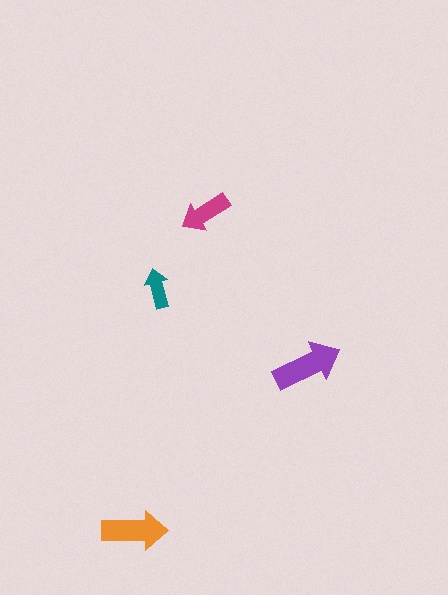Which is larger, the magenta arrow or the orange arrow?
The orange one.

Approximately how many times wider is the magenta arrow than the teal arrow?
About 1.5 times wider.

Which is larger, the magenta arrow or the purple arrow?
The purple one.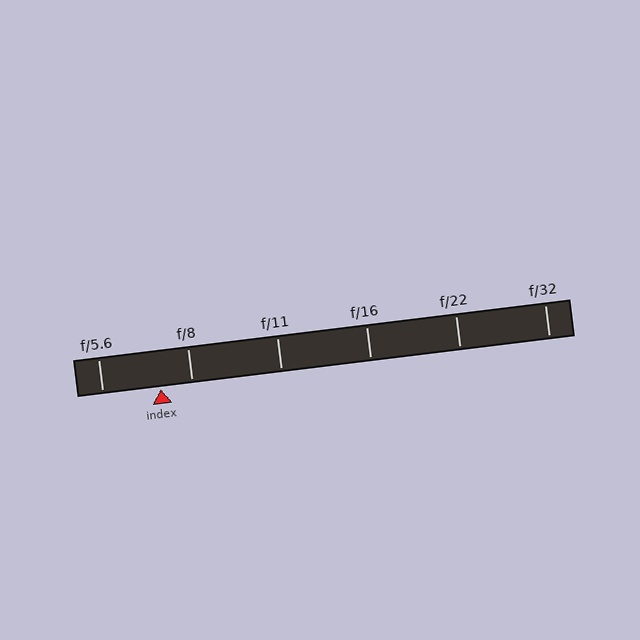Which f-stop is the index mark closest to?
The index mark is closest to f/8.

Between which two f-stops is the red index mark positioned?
The index mark is between f/5.6 and f/8.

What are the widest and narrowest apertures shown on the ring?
The widest aperture shown is f/5.6 and the narrowest is f/32.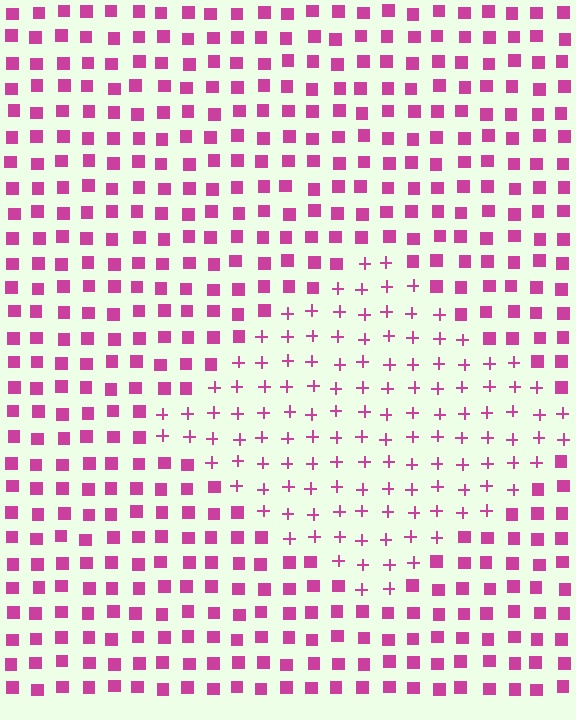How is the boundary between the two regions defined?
The boundary is defined by a change in element shape: plus signs inside vs. squares outside. All elements share the same color and spacing.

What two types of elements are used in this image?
The image uses plus signs inside the diamond region and squares outside it.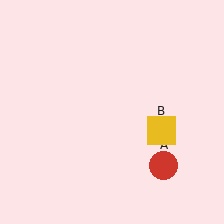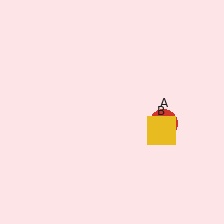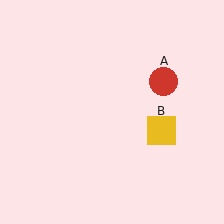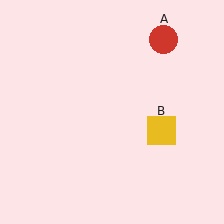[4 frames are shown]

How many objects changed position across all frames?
1 object changed position: red circle (object A).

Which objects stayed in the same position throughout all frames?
Yellow square (object B) remained stationary.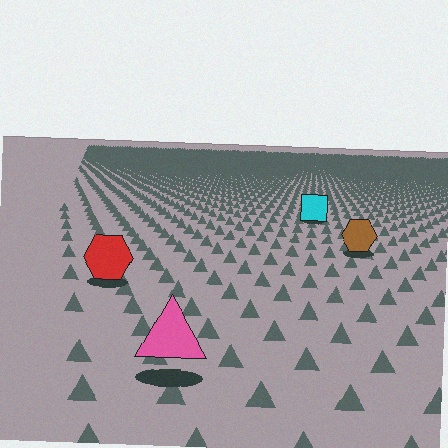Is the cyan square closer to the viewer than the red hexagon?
No. The red hexagon is closer — you can tell from the texture gradient: the ground texture is coarser near it.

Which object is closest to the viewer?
The pink triangle is closest. The texture marks near it are larger and more spread out.